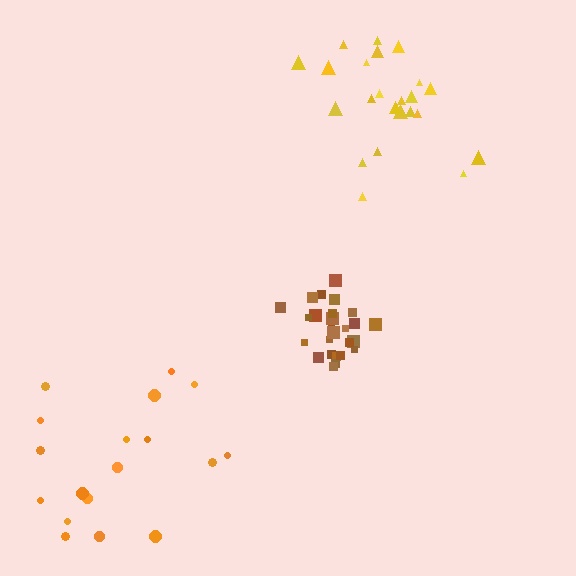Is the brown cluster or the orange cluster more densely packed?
Brown.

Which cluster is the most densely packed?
Brown.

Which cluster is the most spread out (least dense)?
Orange.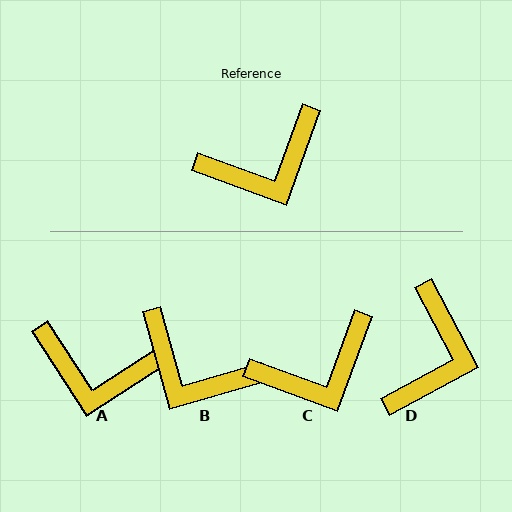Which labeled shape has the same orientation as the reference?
C.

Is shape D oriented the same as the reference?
No, it is off by about 48 degrees.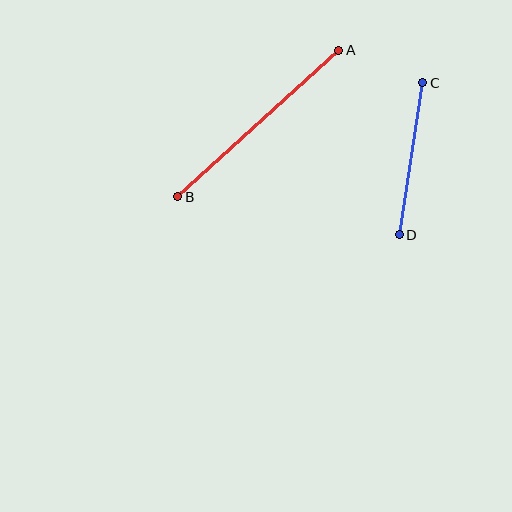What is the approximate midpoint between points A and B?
The midpoint is at approximately (258, 124) pixels.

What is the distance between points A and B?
The distance is approximately 218 pixels.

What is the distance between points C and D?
The distance is approximately 154 pixels.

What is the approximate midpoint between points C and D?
The midpoint is at approximately (411, 159) pixels.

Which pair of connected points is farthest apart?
Points A and B are farthest apart.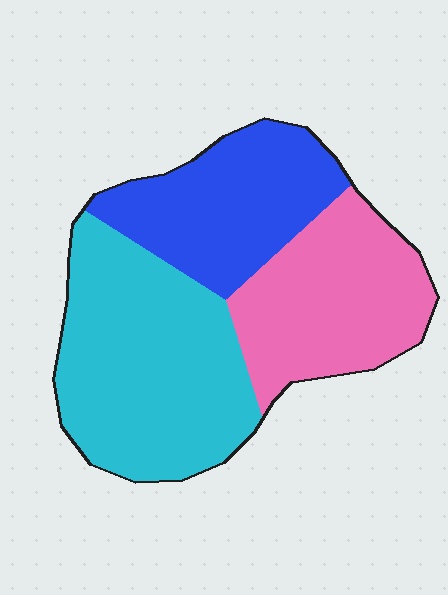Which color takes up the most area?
Cyan, at roughly 40%.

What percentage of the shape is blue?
Blue takes up about one quarter (1/4) of the shape.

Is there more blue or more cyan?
Cyan.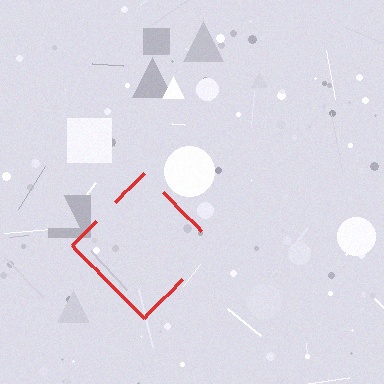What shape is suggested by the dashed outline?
The dashed outline suggests a diamond.